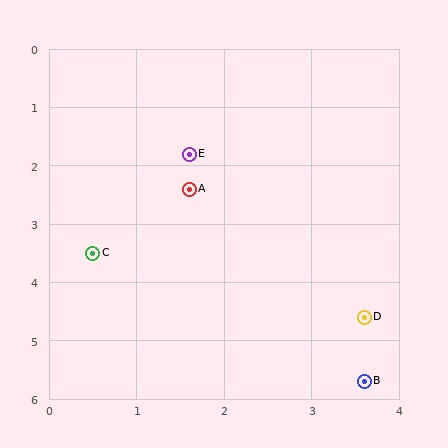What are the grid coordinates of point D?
Point D is at approximately (3.6, 4.6).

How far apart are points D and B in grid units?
Points D and B are about 1.1 grid units apart.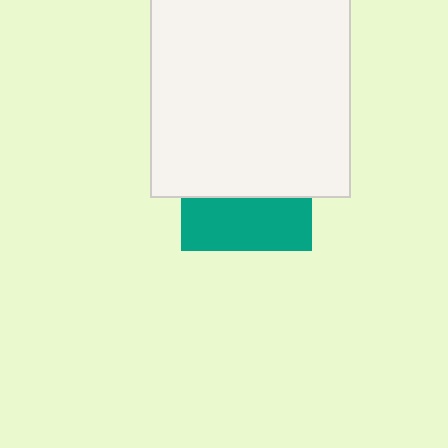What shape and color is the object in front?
The object in front is a white square.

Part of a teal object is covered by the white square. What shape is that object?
It is a square.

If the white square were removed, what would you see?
You would see the complete teal square.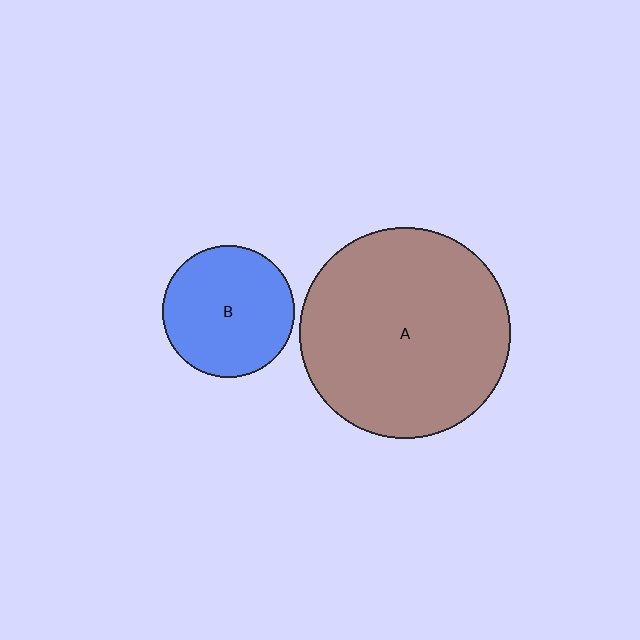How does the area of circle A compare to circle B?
Approximately 2.6 times.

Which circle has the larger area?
Circle A (brown).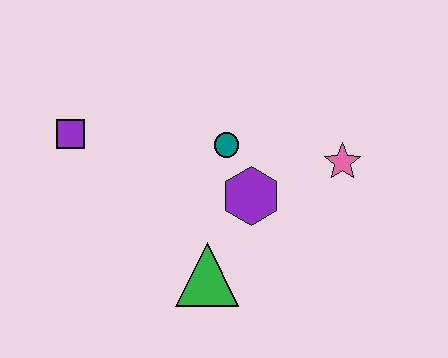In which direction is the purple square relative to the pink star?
The purple square is to the left of the pink star.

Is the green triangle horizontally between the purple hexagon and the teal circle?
No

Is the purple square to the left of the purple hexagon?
Yes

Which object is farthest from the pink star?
The purple square is farthest from the pink star.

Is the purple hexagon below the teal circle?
Yes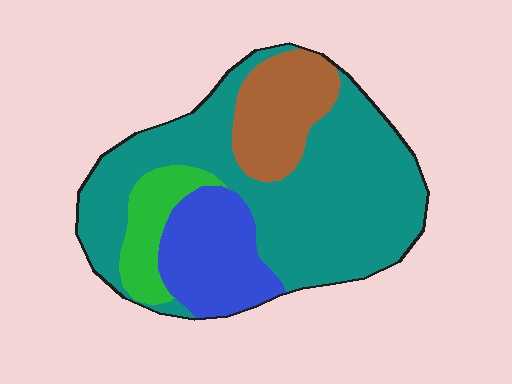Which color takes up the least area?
Green, at roughly 10%.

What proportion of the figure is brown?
Brown takes up less than a quarter of the figure.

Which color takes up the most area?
Teal, at roughly 60%.